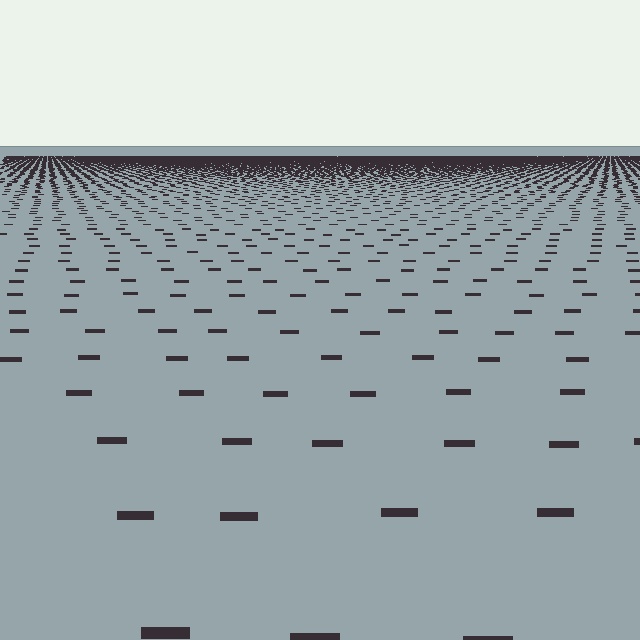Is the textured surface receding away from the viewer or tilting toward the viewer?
The surface is receding away from the viewer. Texture elements get smaller and denser toward the top.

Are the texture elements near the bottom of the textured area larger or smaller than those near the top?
Larger. Near the bottom, elements are closer to the viewer and appear at a bigger on-screen size.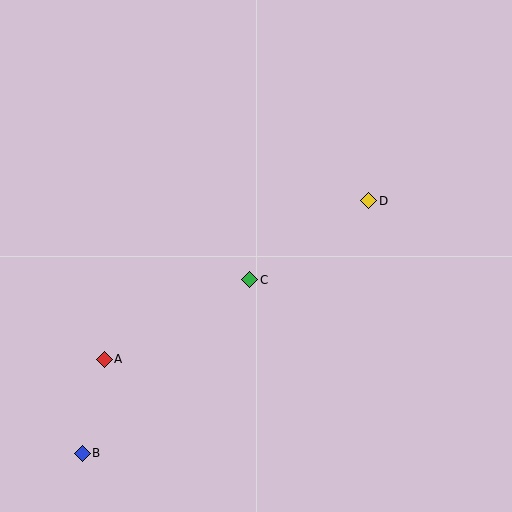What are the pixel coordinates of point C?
Point C is at (250, 280).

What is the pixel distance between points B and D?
The distance between B and D is 382 pixels.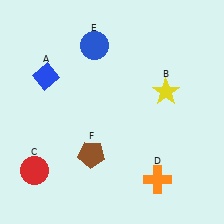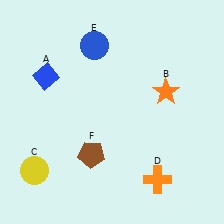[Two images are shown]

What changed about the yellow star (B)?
In Image 1, B is yellow. In Image 2, it changed to orange.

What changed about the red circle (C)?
In Image 1, C is red. In Image 2, it changed to yellow.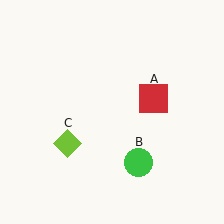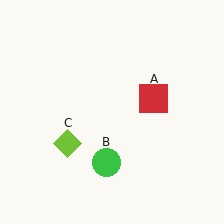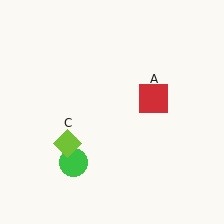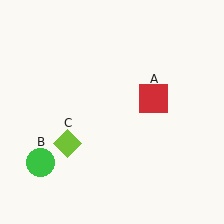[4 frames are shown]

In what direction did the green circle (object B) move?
The green circle (object B) moved left.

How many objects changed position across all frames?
1 object changed position: green circle (object B).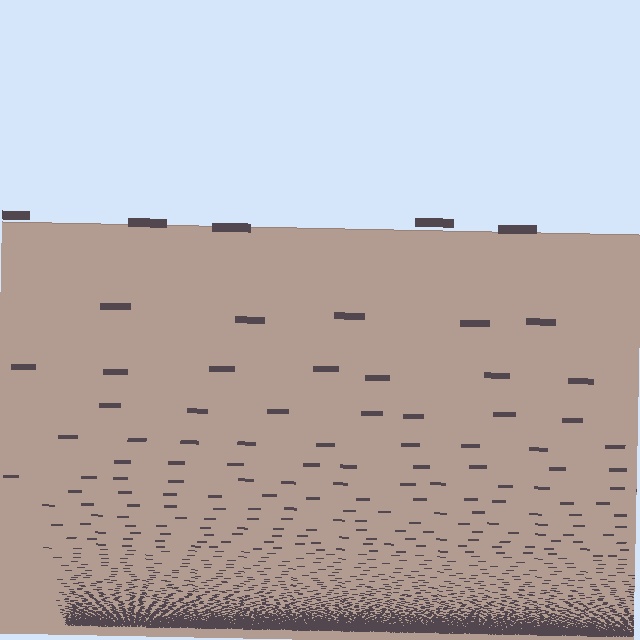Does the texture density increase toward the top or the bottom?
Density increases toward the bottom.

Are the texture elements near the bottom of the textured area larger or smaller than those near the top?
Smaller. The gradient is inverted — elements near the bottom are smaller and denser.